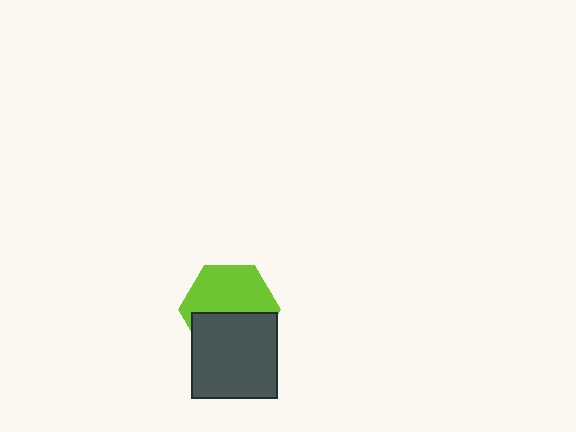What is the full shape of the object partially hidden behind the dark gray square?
The partially hidden object is a lime hexagon.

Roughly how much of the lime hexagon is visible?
About half of it is visible (roughly 55%).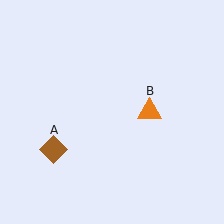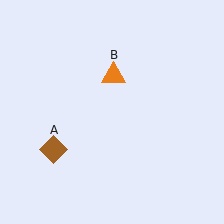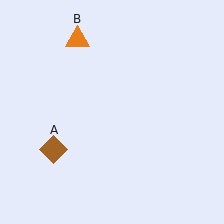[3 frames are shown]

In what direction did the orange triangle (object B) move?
The orange triangle (object B) moved up and to the left.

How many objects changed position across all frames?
1 object changed position: orange triangle (object B).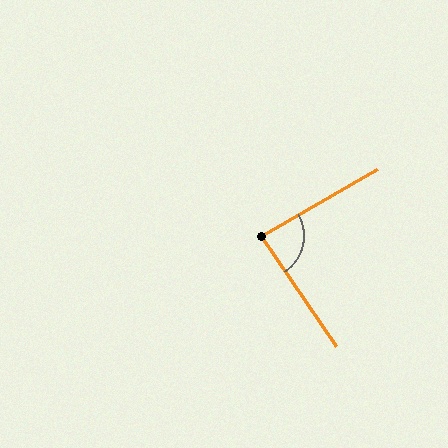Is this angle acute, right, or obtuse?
It is approximately a right angle.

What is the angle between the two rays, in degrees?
Approximately 86 degrees.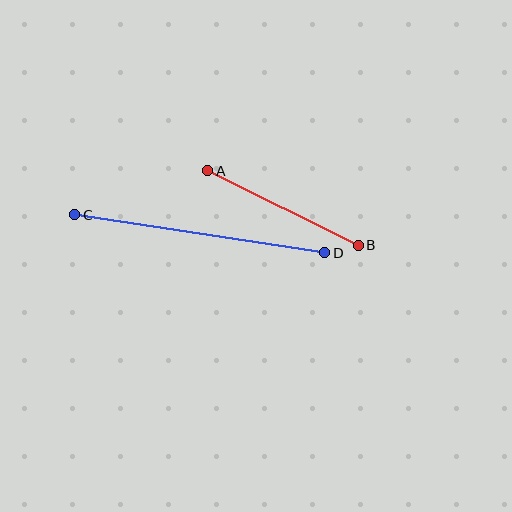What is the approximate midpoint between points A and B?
The midpoint is at approximately (283, 208) pixels.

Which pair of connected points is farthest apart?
Points C and D are farthest apart.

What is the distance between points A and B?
The distance is approximately 168 pixels.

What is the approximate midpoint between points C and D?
The midpoint is at approximately (200, 234) pixels.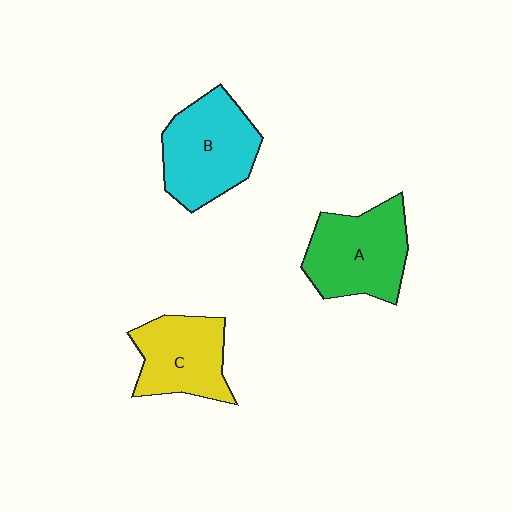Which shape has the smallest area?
Shape C (yellow).